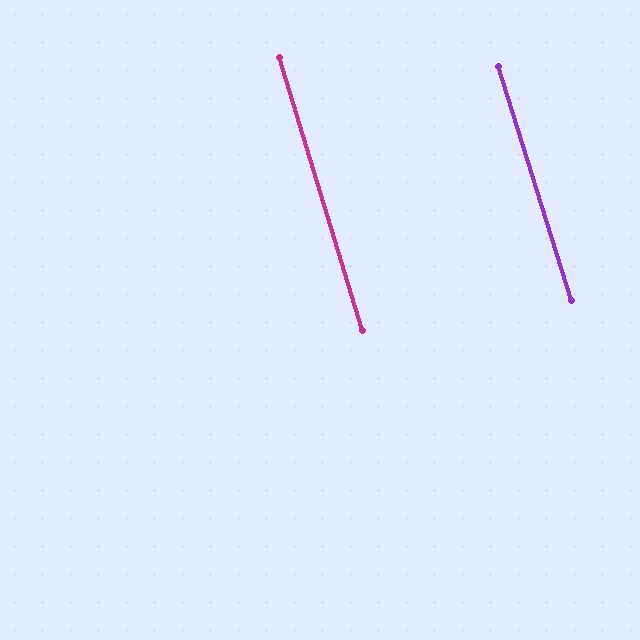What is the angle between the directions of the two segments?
Approximately 0 degrees.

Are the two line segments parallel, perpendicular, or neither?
Parallel — their directions differ by only 0.4°.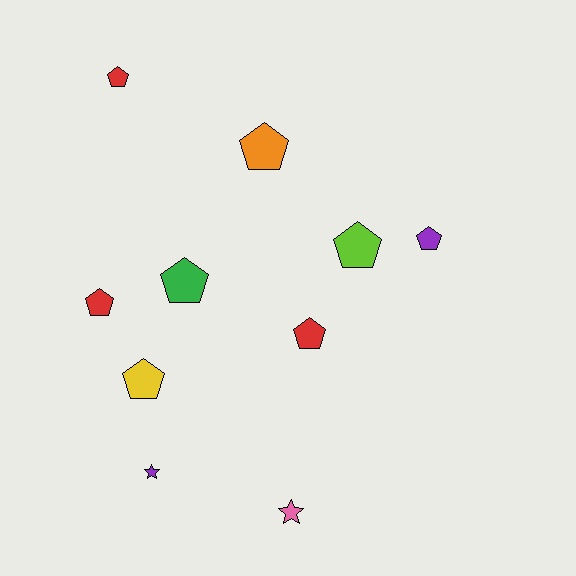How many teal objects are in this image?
There are no teal objects.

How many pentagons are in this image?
There are 8 pentagons.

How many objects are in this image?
There are 10 objects.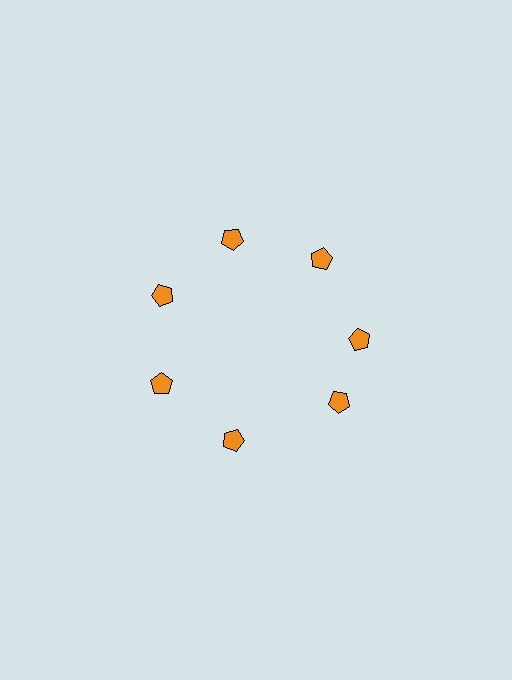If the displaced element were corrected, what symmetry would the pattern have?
It would have 7-fold rotational symmetry — the pattern would map onto itself every 51 degrees.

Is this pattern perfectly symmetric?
No. The 7 orange pentagons are arranged in a ring, but one element near the 5 o'clock position is rotated out of alignment along the ring, breaking the 7-fold rotational symmetry.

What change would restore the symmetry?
The symmetry would be restored by rotating it back into even spacing with its neighbors so that all 7 pentagons sit at equal angles and equal distance from the center.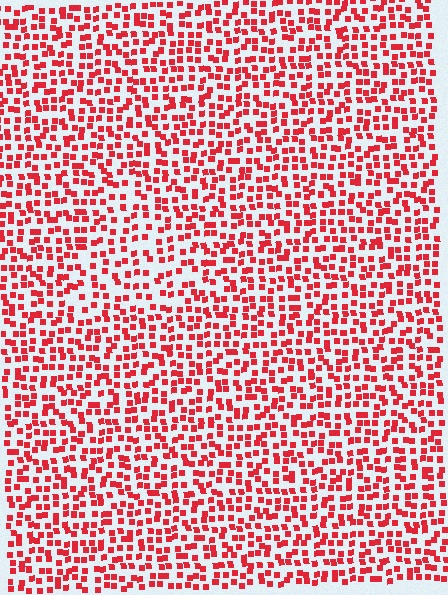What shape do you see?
I see a triangle.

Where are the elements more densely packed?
The elements are more densely packed outside the triangle boundary.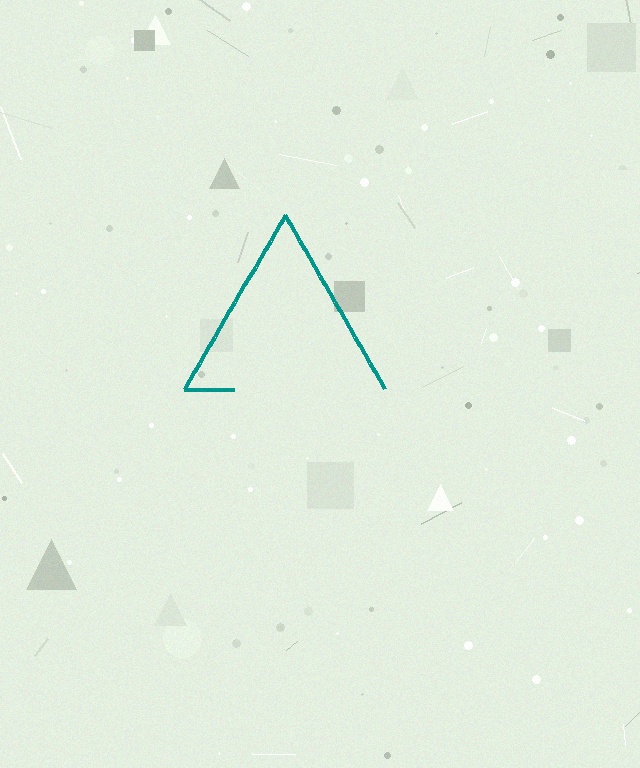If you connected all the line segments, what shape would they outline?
They would outline a triangle.